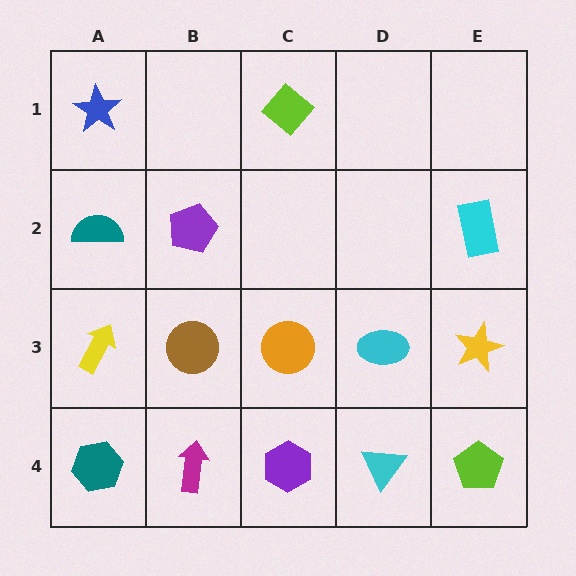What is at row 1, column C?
A lime diamond.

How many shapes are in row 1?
2 shapes.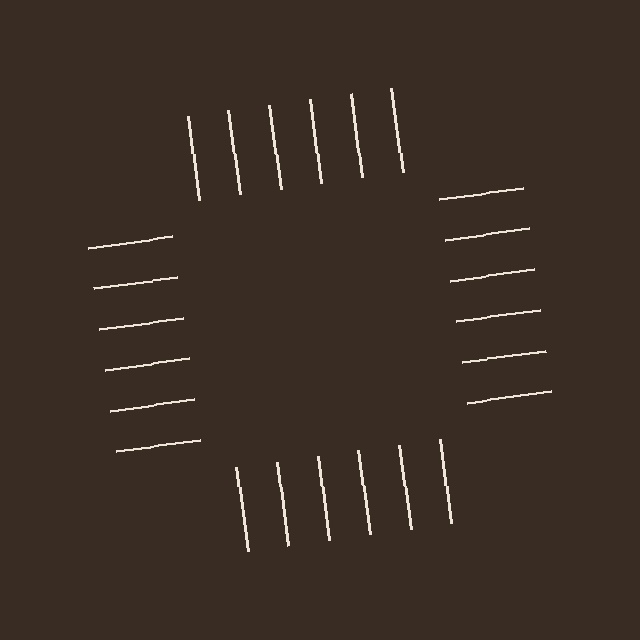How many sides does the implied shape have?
4 sides — the line-ends trace a square.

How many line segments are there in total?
24 — 6 along each of the 4 edges.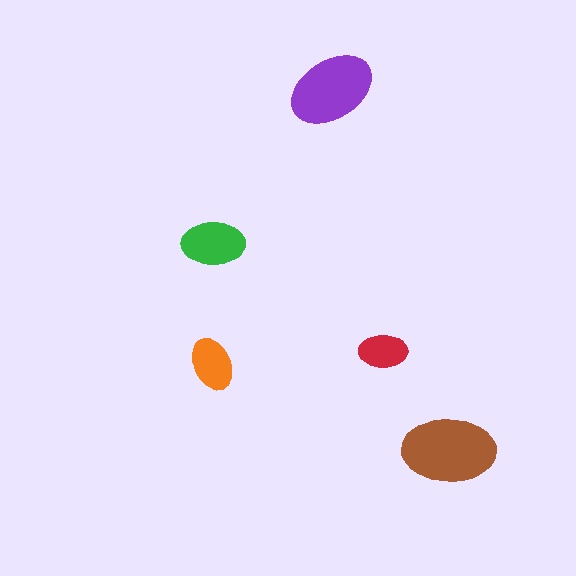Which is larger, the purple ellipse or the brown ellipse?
The brown one.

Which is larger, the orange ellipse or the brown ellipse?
The brown one.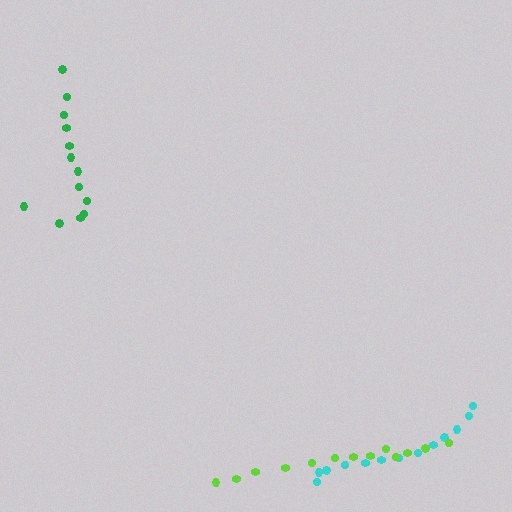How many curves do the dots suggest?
There are 3 distinct paths.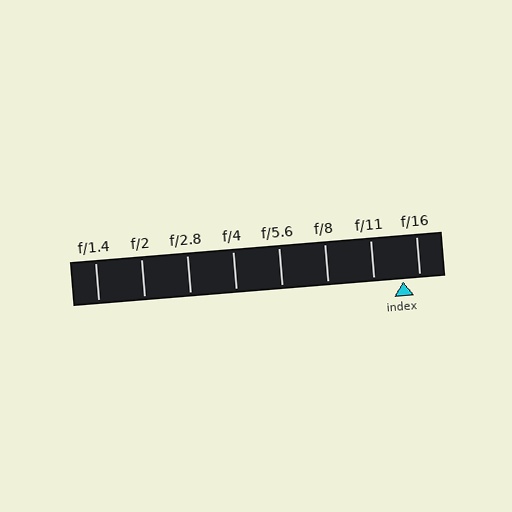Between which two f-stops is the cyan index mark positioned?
The index mark is between f/11 and f/16.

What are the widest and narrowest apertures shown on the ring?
The widest aperture shown is f/1.4 and the narrowest is f/16.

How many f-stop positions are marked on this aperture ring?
There are 8 f-stop positions marked.